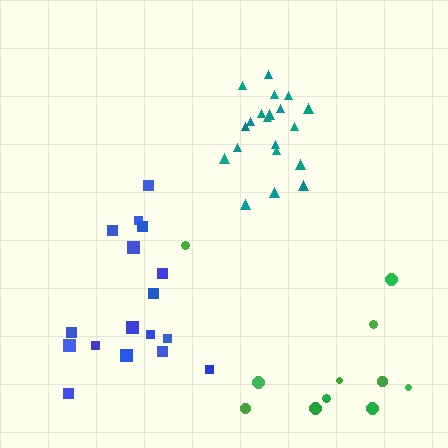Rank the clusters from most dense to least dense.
teal, blue, green.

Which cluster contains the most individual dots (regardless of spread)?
Teal (20).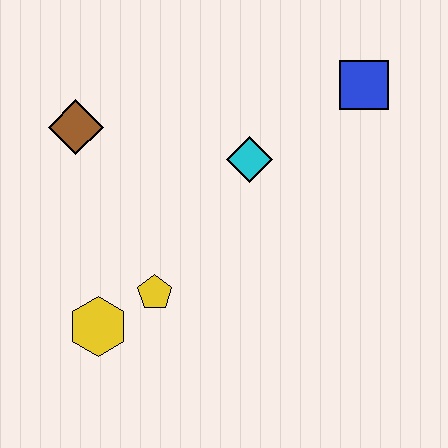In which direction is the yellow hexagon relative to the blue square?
The yellow hexagon is to the left of the blue square.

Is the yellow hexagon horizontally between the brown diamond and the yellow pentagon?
Yes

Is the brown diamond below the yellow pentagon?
No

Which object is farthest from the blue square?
The yellow hexagon is farthest from the blue square.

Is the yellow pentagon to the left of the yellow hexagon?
No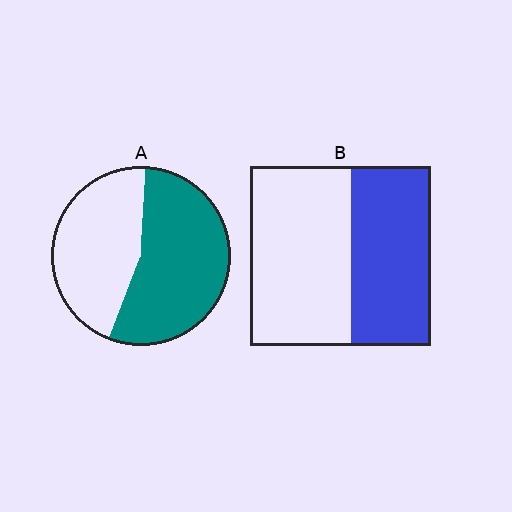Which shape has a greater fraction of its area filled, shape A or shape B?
Shape A.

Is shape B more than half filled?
No.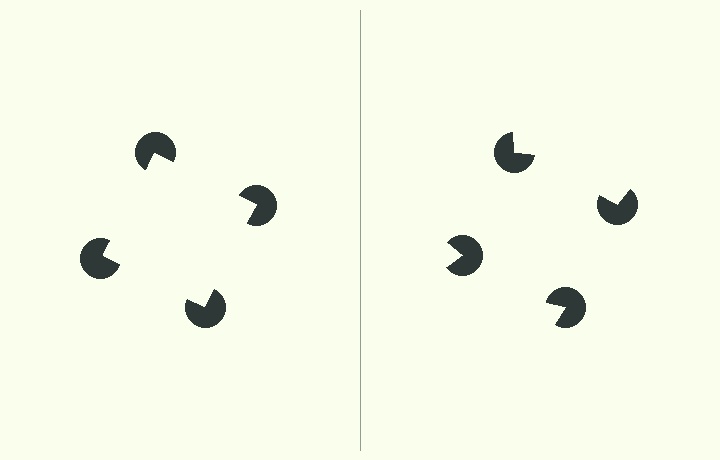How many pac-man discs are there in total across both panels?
8 — 4 on each side.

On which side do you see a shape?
An illusory square appears on the left side. On the right side the wedge cuts are rotated, so no coherent shape forms.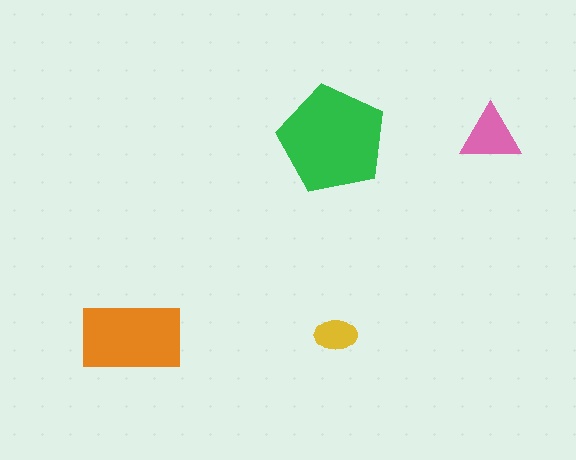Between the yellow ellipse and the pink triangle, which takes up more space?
The pink triangle.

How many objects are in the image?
There are 4 objects in the image.